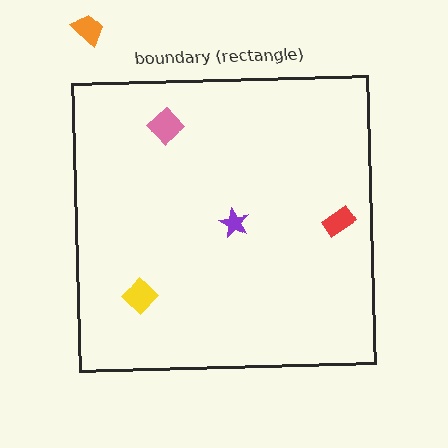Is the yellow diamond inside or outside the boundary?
Inside.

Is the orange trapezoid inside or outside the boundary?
Outside.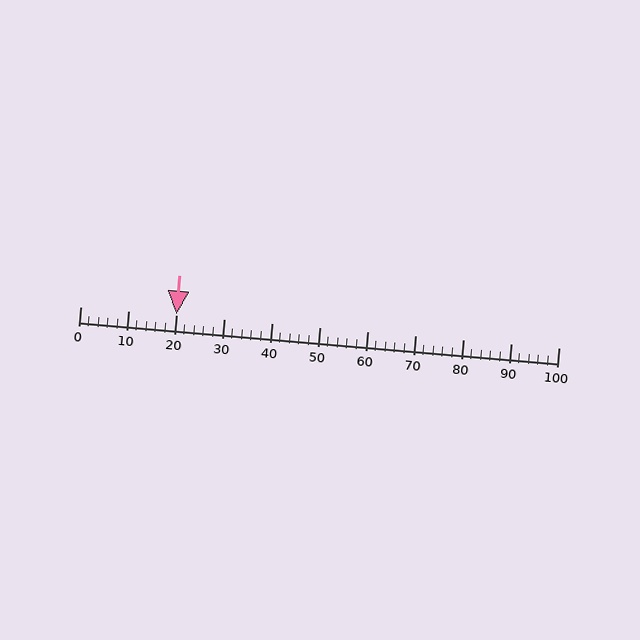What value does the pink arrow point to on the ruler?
The pink arrow points to approximately 20.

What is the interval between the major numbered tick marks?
The major tick marks are spaced 10 units apart.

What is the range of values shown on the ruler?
The ruler shows values from 0 to 100.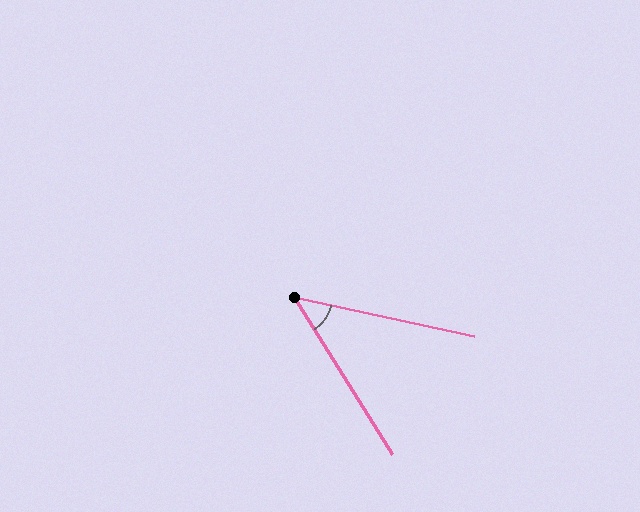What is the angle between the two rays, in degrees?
Approximately 46 degrees.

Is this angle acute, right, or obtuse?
It is acute.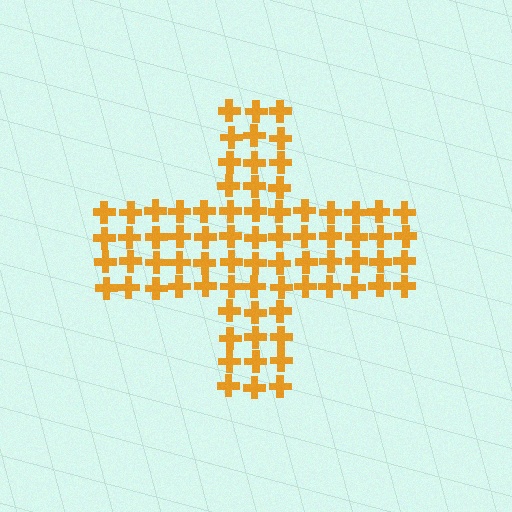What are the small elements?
The small elements are crosses.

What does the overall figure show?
The overall figure shows a cross.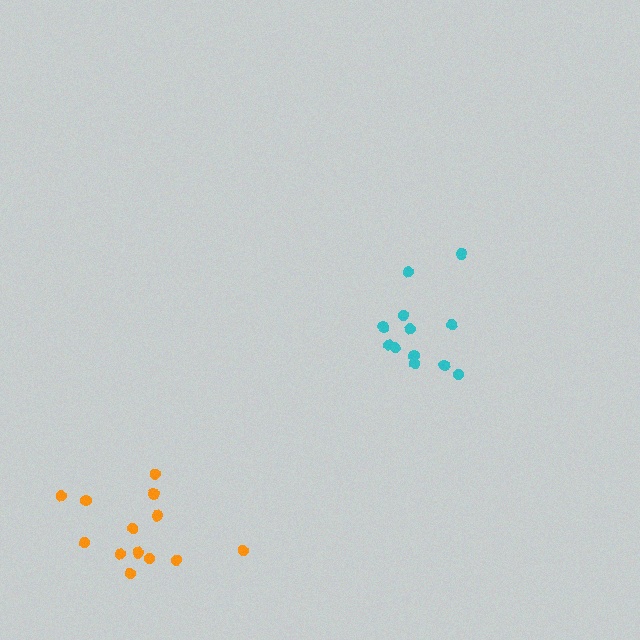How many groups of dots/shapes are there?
There are 2 groups.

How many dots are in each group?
Group 1: 12 dots, Group 2: 13 dots (25 total).